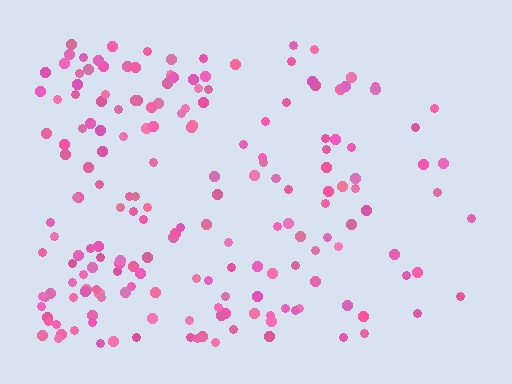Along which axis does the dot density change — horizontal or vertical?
Horizontal.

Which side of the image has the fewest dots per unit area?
The right.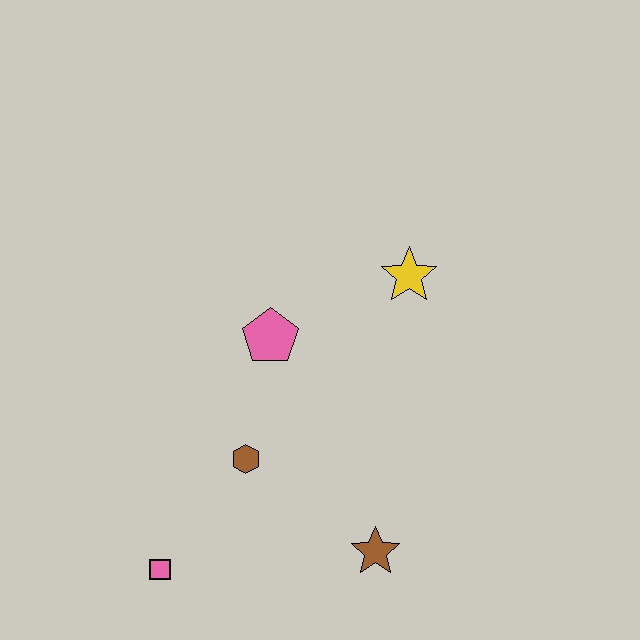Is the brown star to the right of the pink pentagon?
Yes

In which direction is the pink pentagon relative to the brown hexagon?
The pink pentagon is above the brown hexagon.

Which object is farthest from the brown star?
The yellow star is farthest from the brown star.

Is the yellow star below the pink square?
No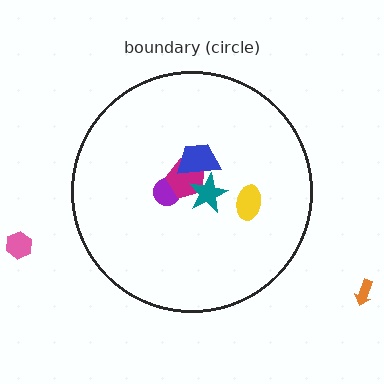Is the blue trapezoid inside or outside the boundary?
Inside.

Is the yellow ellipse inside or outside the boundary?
Inside.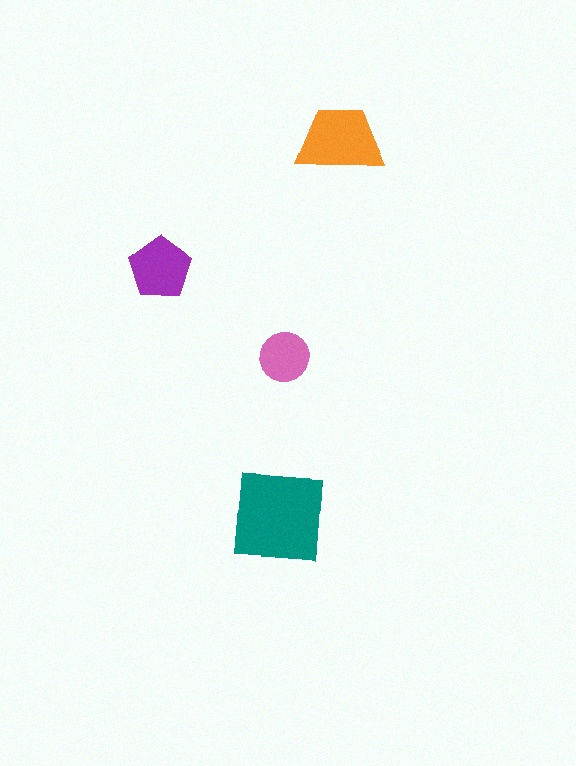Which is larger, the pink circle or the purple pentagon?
The purple pentagon.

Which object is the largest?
The teal square.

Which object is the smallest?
The pink circle.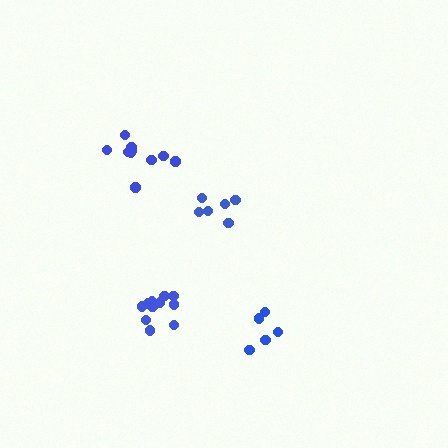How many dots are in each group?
Group 1: 6 dots, Group 2: 5 dots, Group 3: 10 dots, Group 4: 11 dots (32 total).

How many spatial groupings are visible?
There are 4 spatial groupings.